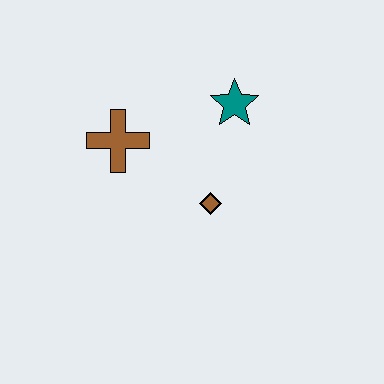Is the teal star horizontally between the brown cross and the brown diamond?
No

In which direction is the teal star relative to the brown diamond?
The teal star is above the brown diamond.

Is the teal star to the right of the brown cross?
Yes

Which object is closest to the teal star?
The brown diamond is closest to the teal star.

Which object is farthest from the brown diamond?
The brown cross is farthest from the brown diamond.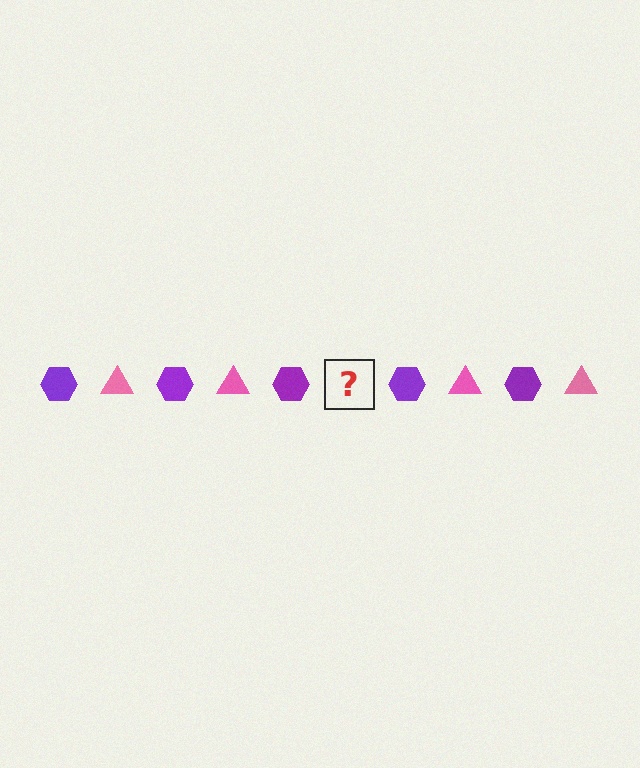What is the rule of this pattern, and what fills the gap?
The rule is that the pattern alternates between purple hexagon and pink triangle. The gap should be filled with a pink triangle.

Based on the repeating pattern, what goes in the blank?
The blank should be a pink triangle.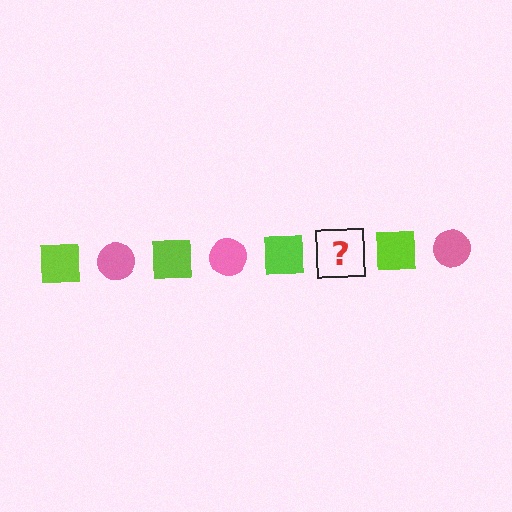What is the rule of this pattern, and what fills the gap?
The rule is that the pattern alternates between lime square and pink circle. The gap should be filled with a pink circle.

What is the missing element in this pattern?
The missing element is a pink circle.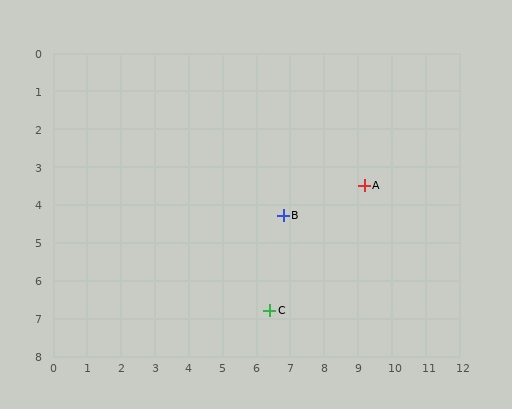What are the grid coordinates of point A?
Point A is at approximately (9.2, 3.5).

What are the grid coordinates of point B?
Point B is at approximately (6.8, 4.3).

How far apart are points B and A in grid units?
Points B and A are about 2.5 grid units apart.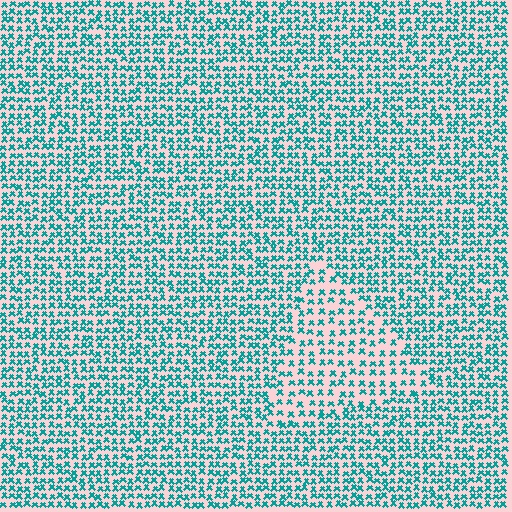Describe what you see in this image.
The image contains small teal elements arranged at two different densities. A triangle-shaped region is visible where the elements are less densely packed than the surrounding area.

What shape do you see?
I see a triangle.